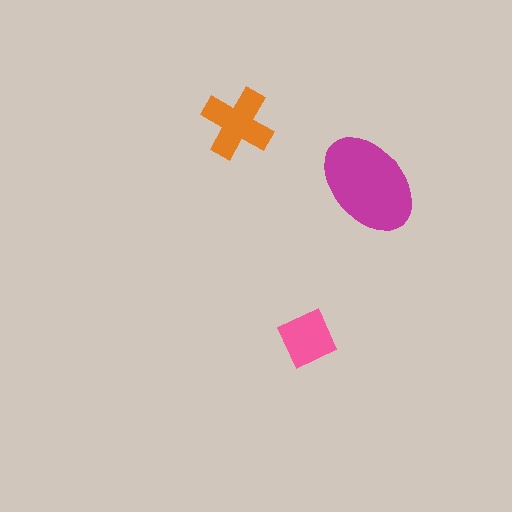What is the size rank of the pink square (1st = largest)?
3rd.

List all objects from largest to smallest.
The magenta ellipse, the orange cross, the pink square.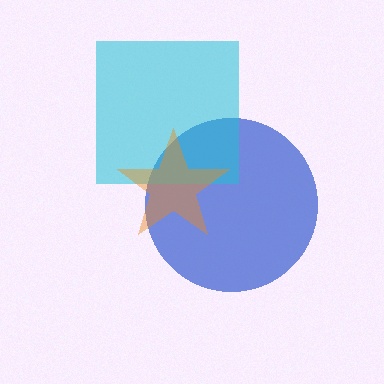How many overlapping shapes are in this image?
There are 3 overlapping shapes in the image.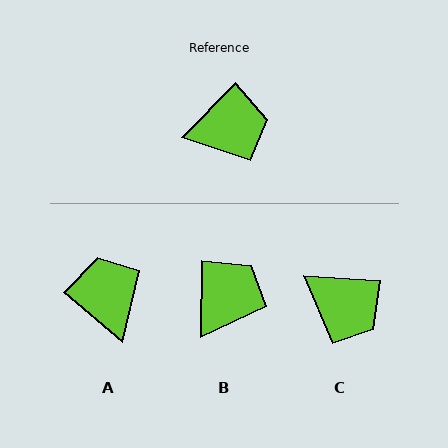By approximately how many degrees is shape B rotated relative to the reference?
Approximately 44 degrees counter-clockwise.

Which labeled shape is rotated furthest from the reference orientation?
A, about 95 degrees away.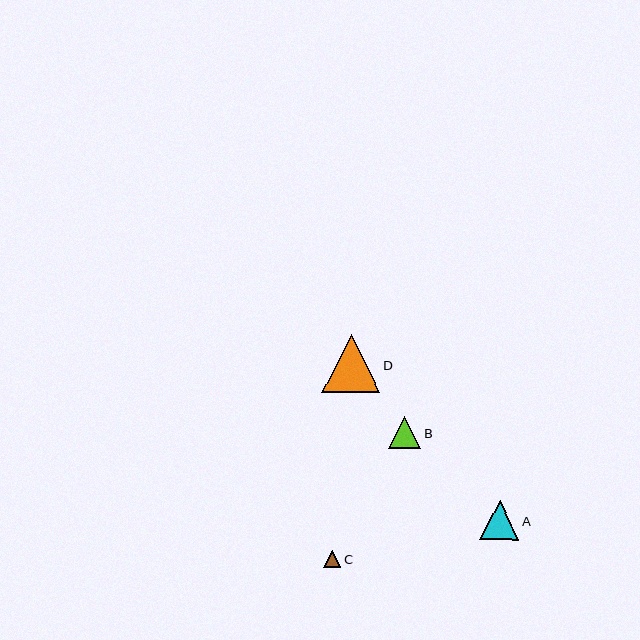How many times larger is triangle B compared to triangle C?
Triangle B is approximately 1.9 times the size of triangle C.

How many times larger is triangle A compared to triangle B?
Triangle A is approximately 1.2 times the size of triangle B.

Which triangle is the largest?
Triangle D is the largest with a size of approximately 58 pixels.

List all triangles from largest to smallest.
From largest to smallest: D, A, B, C.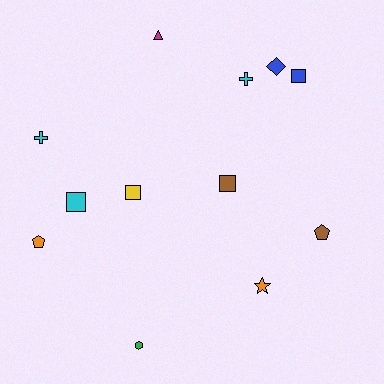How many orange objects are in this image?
There are 2 orange objects.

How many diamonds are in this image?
There is 1 diamond.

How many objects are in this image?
There are 12 objects.